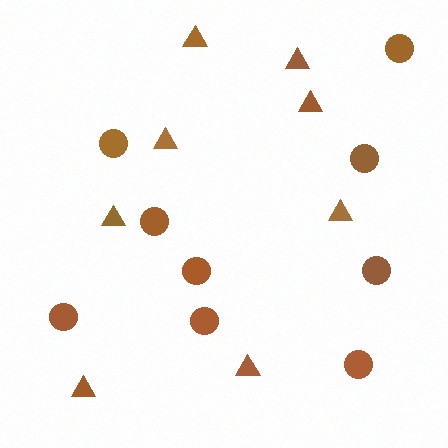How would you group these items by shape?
There are 2 groups: one group of triangles (8) and one group of circles (9).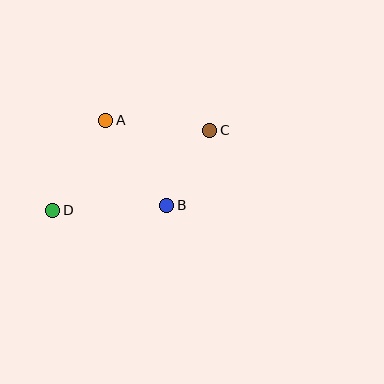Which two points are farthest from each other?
Points C and D are farthest from each other.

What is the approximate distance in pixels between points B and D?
The distance between B and D is approximately 114 pixels.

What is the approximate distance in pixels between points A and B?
The distance between A and B is approximately 105 pixels.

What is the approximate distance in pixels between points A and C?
The distance between A and C is approximately 105 pixels.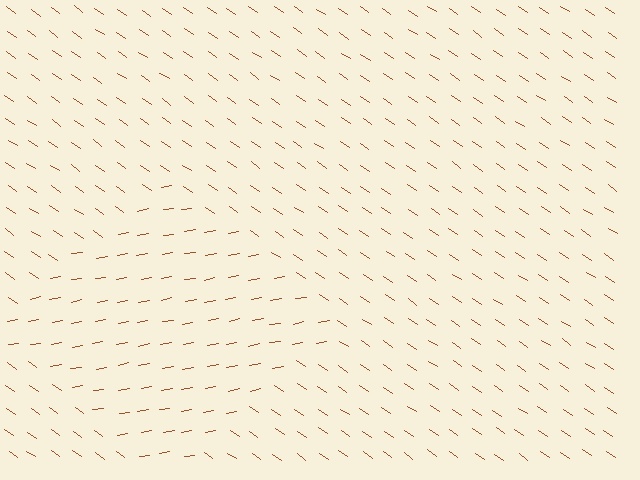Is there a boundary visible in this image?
Yes, there is a texture boundary formed by a change in line orientation.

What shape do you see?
I see a diamond.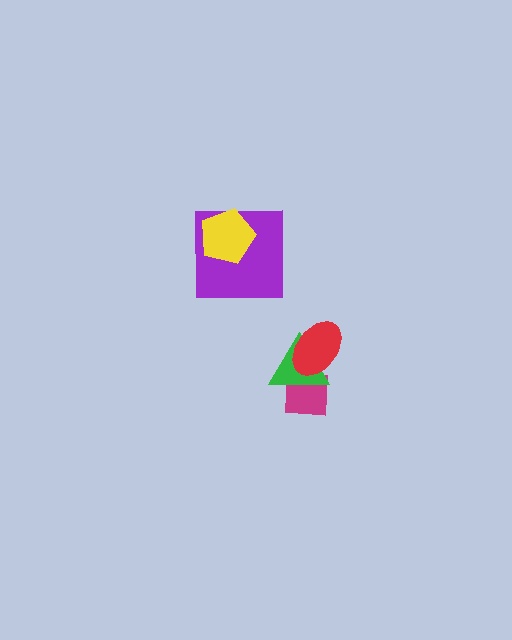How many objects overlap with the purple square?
1 object overlaps with the purple square.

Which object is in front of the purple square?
The yellow pentagon is in front of the purple square.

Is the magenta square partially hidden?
Yes, it is partially covered by another shape.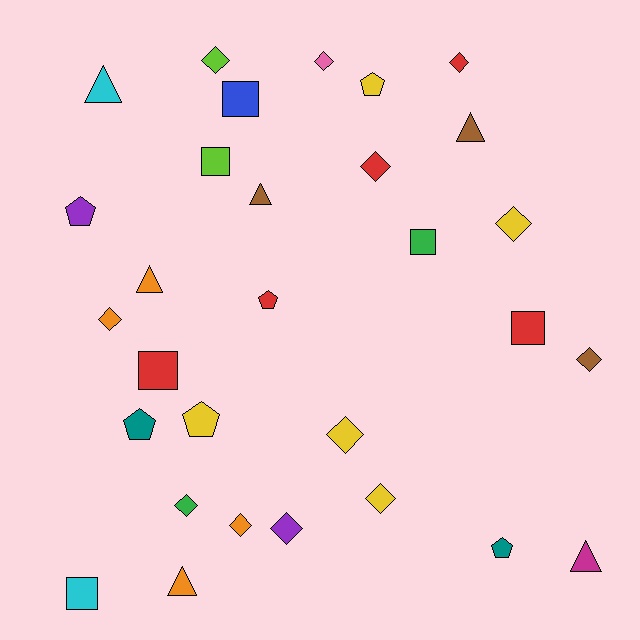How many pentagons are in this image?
There are 6 pentagons.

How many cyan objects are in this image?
There are 2 cyan objects.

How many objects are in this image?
There are 30 objects.